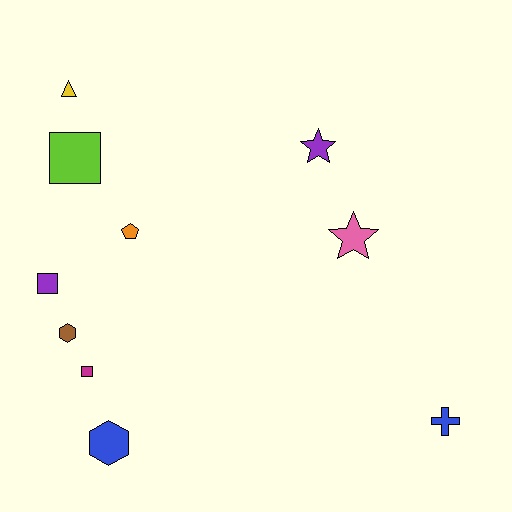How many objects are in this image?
There are 10 objects.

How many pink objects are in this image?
There is 1 pink object.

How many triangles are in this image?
There is 1 triangle.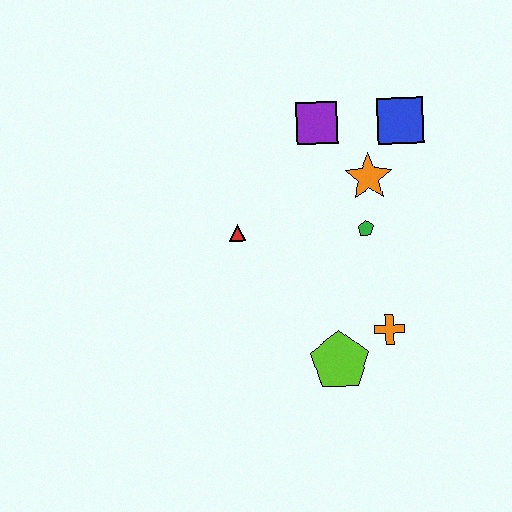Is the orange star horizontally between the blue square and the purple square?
Yes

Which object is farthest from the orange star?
The lime pentagon is farthest from the orange star.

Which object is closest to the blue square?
The orange star is closest to the blue square.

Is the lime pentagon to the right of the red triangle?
Yes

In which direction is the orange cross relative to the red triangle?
The orange cross is to the right of the red triangle.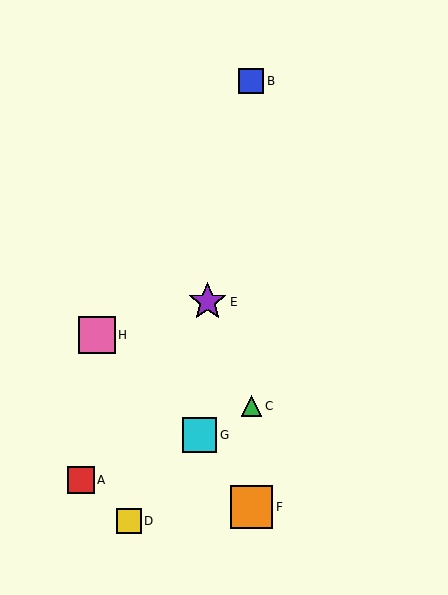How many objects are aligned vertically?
3 objects (B, C, F) are aligned vertically.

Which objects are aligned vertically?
Objects B, C, F are aligned vertically.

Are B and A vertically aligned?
No, B is at x≈251 and A is at x≈81.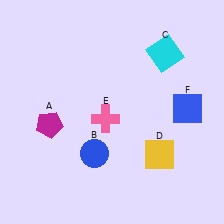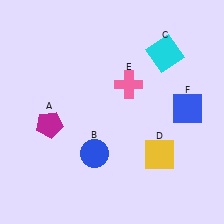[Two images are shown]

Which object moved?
The pink cross (E) moved up.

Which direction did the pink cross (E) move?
The pink cross (E) moved up.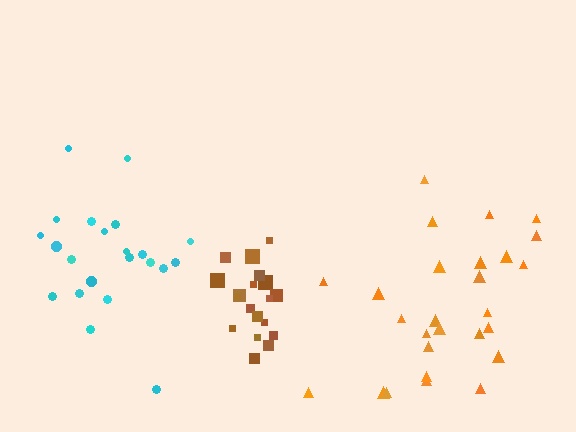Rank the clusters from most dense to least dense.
brown, cyan, orange.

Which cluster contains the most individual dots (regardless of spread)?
Orange (27).